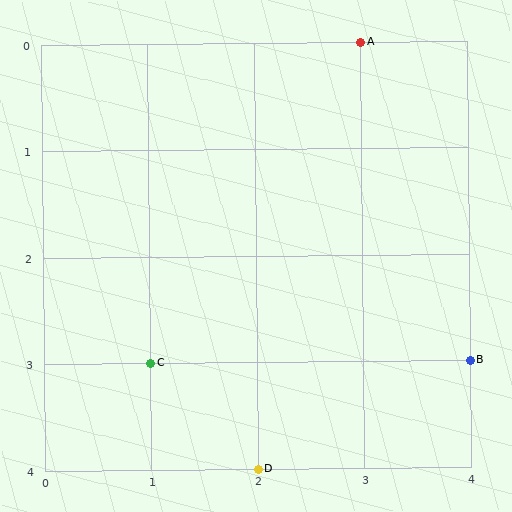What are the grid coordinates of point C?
Point C is at grid coordinates (1, 3).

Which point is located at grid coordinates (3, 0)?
Point A is at (3, 0).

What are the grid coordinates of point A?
Point A is at grid coordinates (3, 0).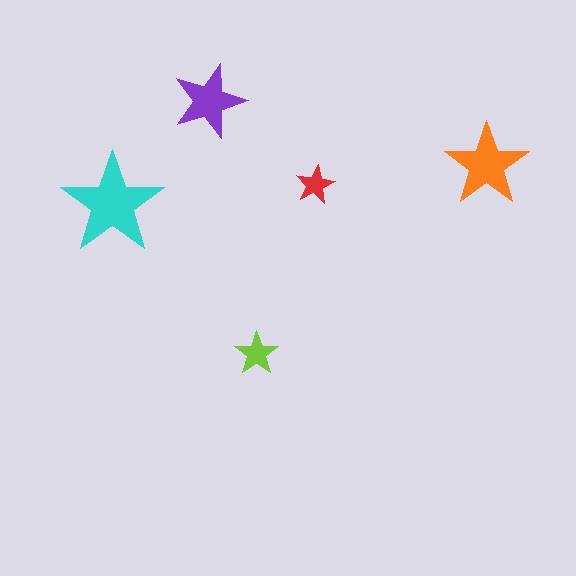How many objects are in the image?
There are 5 objects in the image.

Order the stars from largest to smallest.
the cyan one, the orange one, the purple one, the lime one, the red one.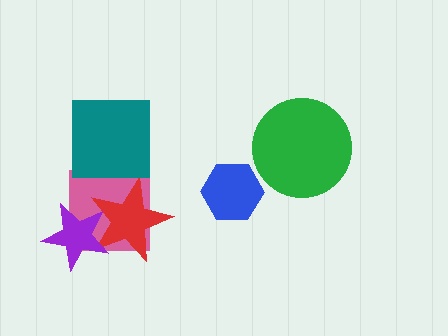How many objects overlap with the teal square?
0 objects overlap with the teal square.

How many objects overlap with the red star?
2 objects overlap with the red star.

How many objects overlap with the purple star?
2 objects overlap with the purple star.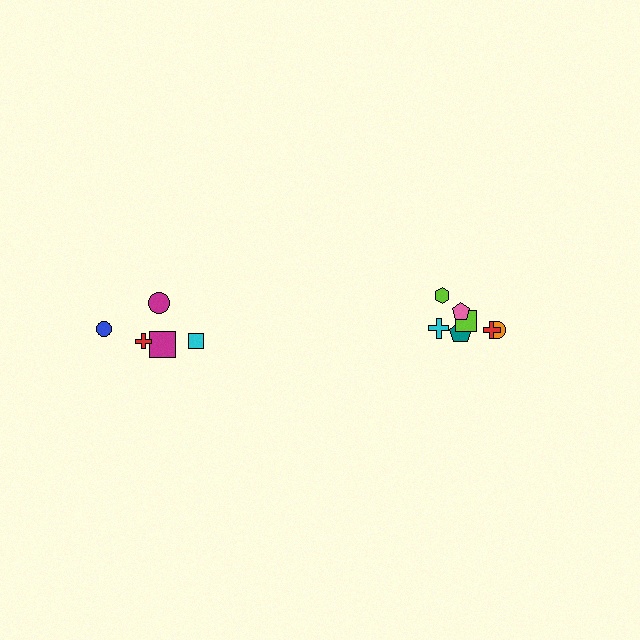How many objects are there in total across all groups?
There are 12 objects.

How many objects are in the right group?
There are 7 objects.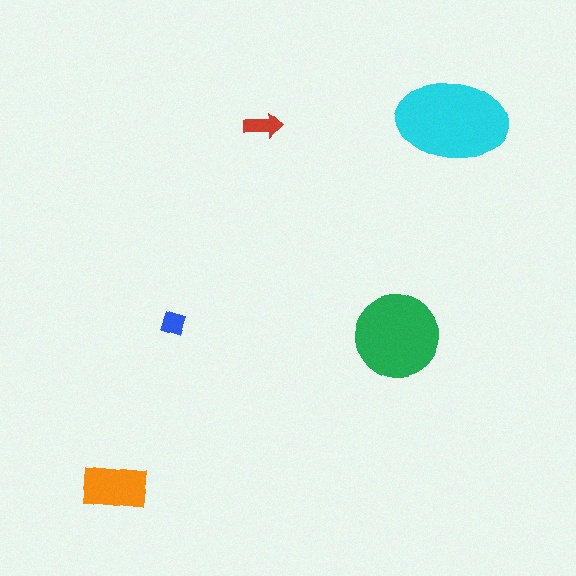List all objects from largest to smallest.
The cyan ellipse, the green circle, the orange rectangle, the red arrow, the blue diamond.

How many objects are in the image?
There are 5 objects in the image.